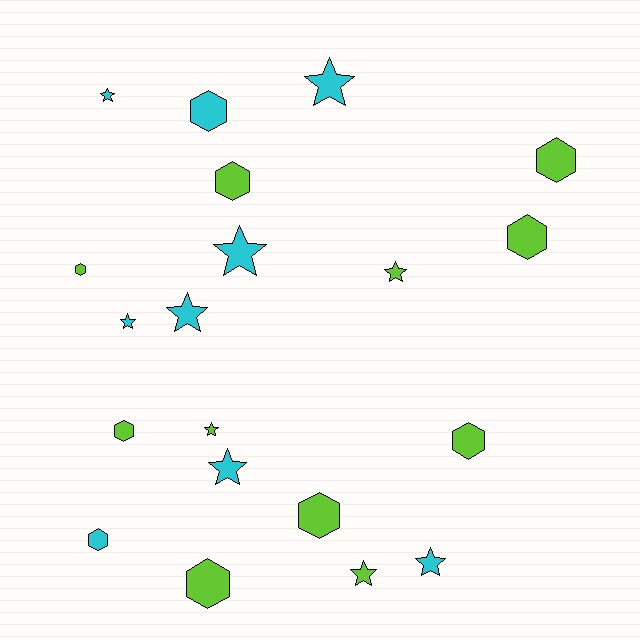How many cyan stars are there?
There are 7 cyan stars.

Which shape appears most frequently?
Star, with 10 objects.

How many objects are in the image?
There are 20 objects.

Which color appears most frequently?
Lime, with 11 objects.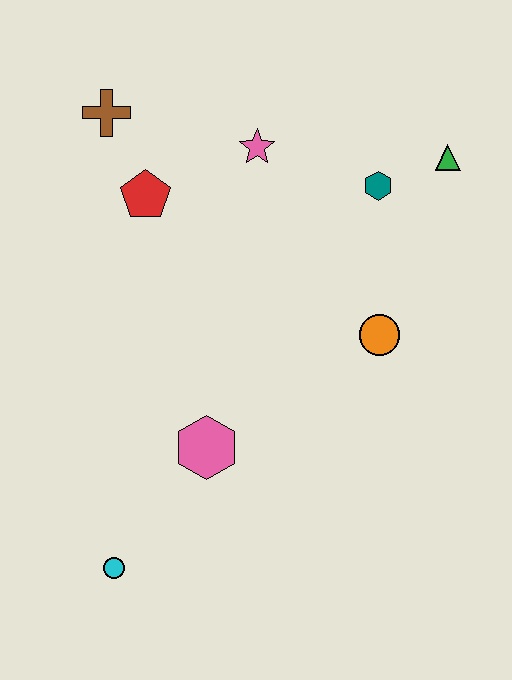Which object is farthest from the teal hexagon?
The cyan circle is farthest from the teal hexagon.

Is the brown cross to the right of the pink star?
No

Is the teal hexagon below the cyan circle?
No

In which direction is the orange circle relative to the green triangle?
The orange circle is below the green triangle.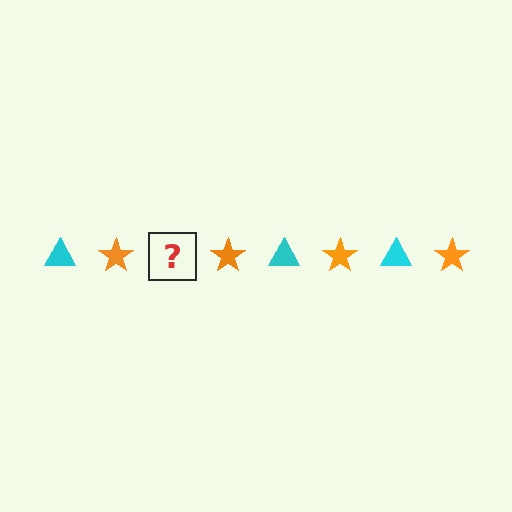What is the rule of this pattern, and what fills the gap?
The rule is that the pattern alternates between cyan triangle and orange star. The gap should be filled with a cyan triangle.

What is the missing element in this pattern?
The missing element is a cyan triangle.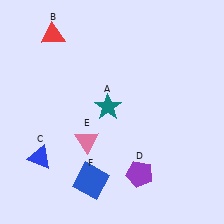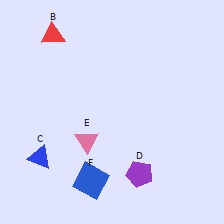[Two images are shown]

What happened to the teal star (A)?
The teal star (A) was removed in Image 2. It was in the top-left area of Image 1.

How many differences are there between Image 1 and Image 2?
There is 1 difference between the two images.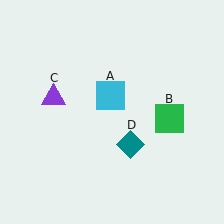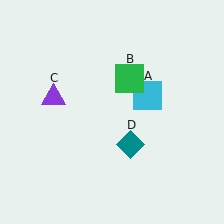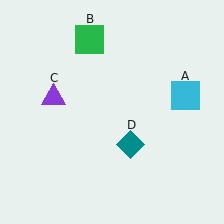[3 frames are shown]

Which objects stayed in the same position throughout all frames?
Purple triangle (object C) and teal diamond (object D) remained stationary.